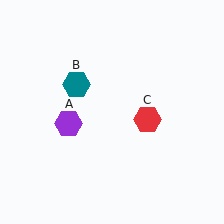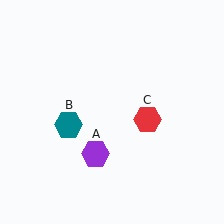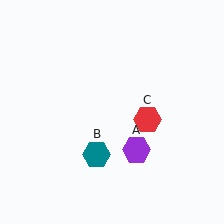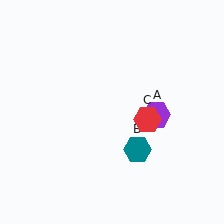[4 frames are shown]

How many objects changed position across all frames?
2 objects changed position: purple hexagon (object A), teal hexagon (object B).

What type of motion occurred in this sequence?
The purple hexagon (object A), teal hexagon (object B) rotated counterclockwise around the center of the scene.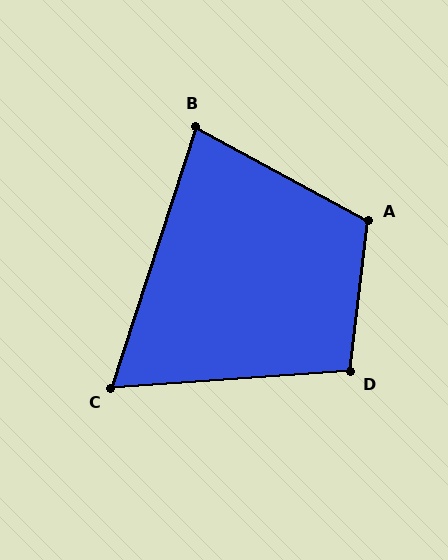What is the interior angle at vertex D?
Approximately 101 degrees (obtuse).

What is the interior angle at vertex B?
Approximately 79 degrees (acute).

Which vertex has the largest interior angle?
A, at approximately 112 degrees.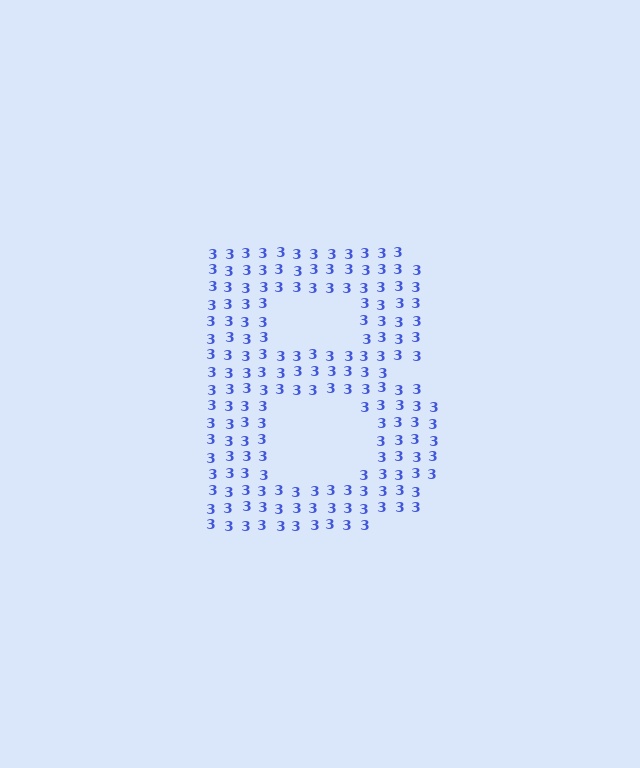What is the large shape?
The large shape is the letter B.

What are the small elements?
The small elements are digit 3's.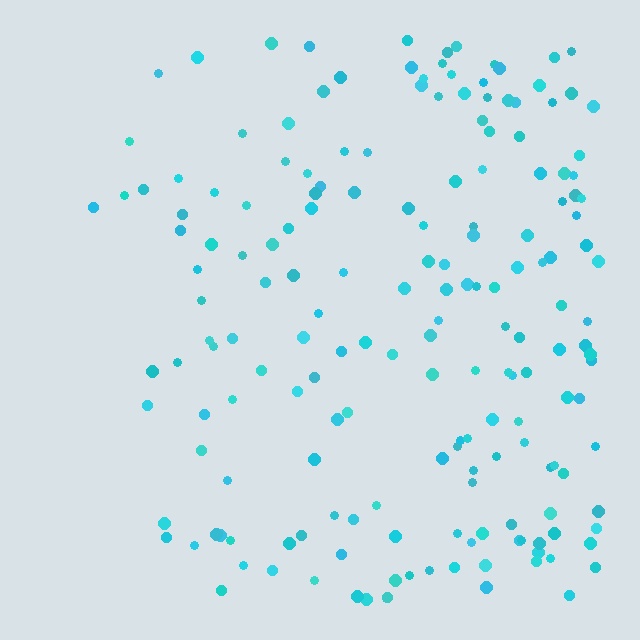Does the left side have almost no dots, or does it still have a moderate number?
Still a moderate number, just noticeably fewer than the right.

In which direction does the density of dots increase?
From left to right, with the right side densest.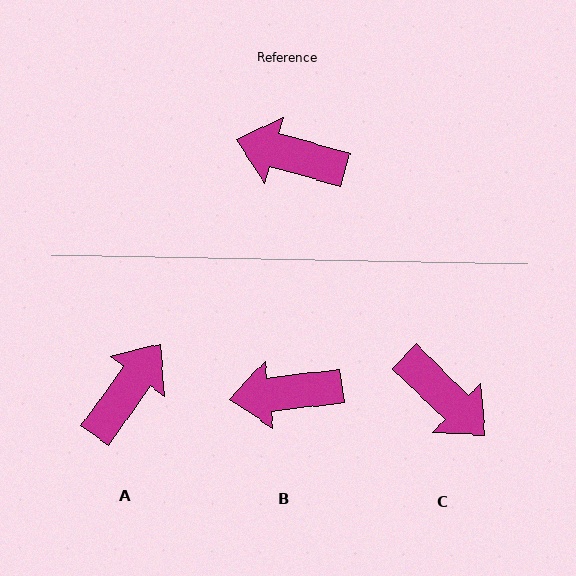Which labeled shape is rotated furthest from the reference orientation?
C, about 151 degrees away.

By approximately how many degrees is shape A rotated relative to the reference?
Approximately 110 degrees clockwise.